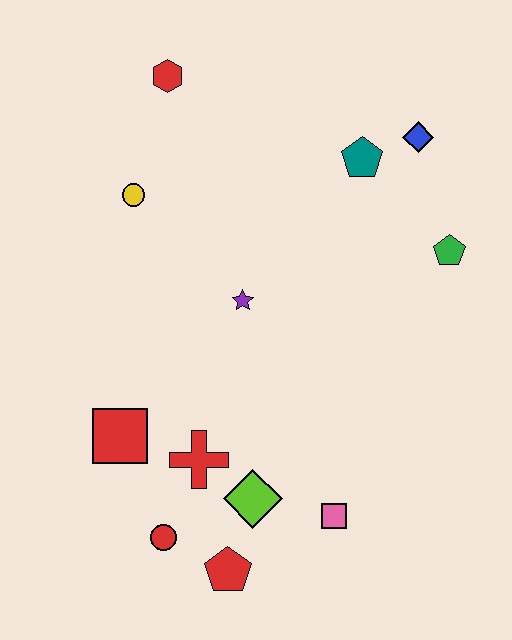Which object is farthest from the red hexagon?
The red pentagon is farthest from the red hexagon.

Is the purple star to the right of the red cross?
Yes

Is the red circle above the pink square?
No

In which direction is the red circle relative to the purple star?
The red circle is below the purple star.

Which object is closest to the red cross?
The lime diamond is closest to the red cross.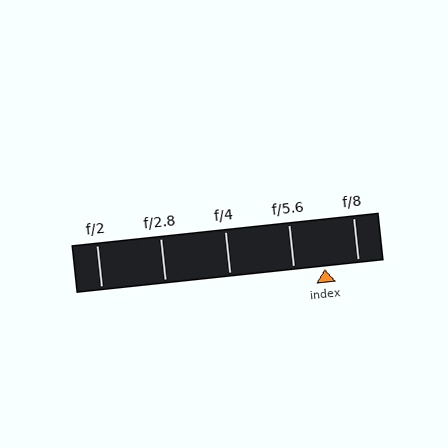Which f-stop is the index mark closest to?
The index mark is closest to f/5.6.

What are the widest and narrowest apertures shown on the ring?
The widest aperture shown is f/2 and the narrowest is f/8.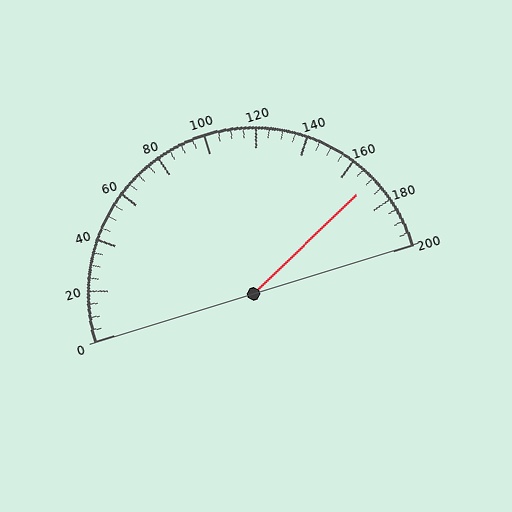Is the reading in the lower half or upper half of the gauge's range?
The reading is in the upper half of the range (0 to 200).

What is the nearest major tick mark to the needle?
The nearest major tick mark is 160.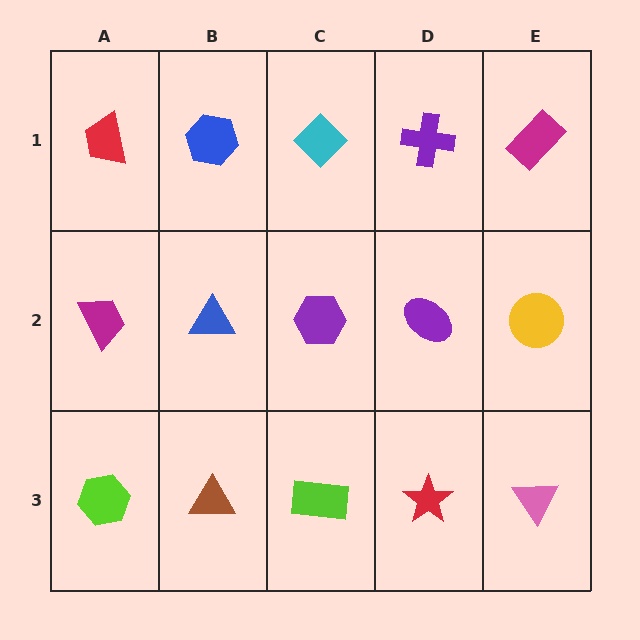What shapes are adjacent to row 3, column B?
A blue triangle (row 2, column B), a lime hexagon (row 3, column A), a lime rectangle (row 3, column C).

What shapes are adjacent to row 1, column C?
A purple hexagon (row 2, column C), a blue hexagon (row 1, column B), a purple cross (row 1, column D).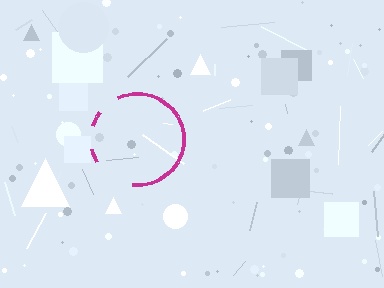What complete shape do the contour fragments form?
The contour fragments form a circle.